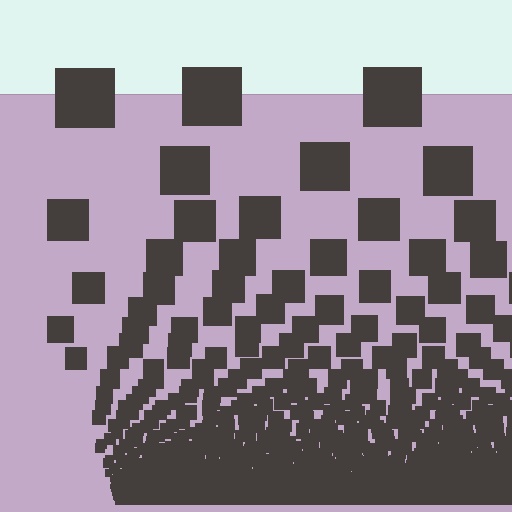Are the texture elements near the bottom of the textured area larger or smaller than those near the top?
Smaller. The gradient is inverted — elements near the bottom are smaller and denser.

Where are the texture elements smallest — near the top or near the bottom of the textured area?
Near the bottom.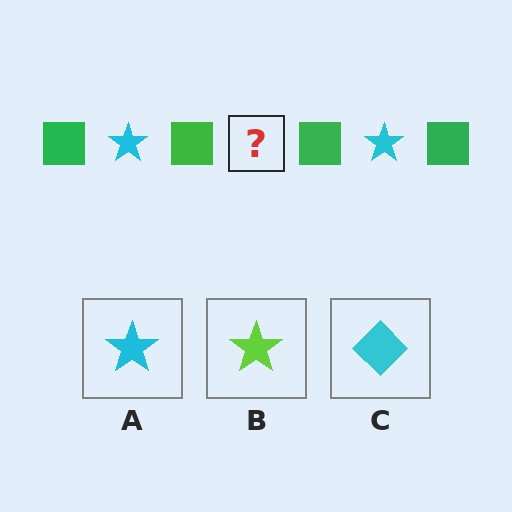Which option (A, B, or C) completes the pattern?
A.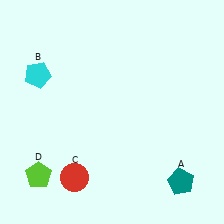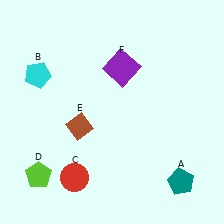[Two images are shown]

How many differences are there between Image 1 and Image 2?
There are 2 differences between the two images.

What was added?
A brown diamond (E), a purple square (F) were added in Image 2.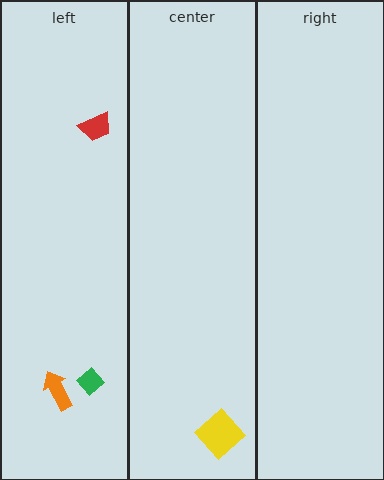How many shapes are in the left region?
3.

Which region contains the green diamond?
The left region.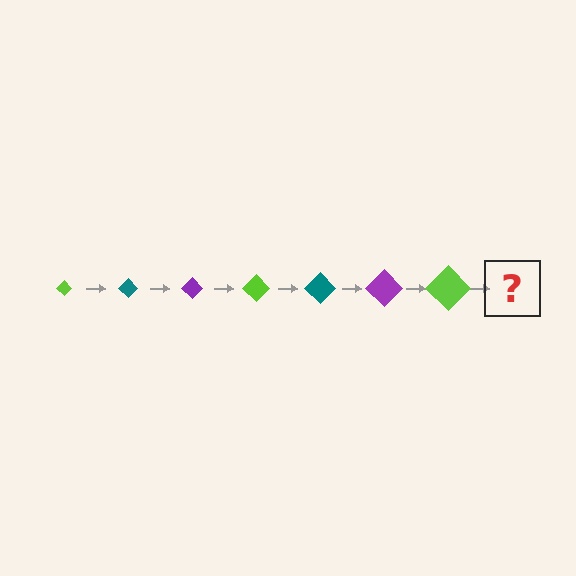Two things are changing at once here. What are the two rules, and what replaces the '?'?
The two rules are that the diamond grows larger each step and the color cycles through lime, teal, and purple. The '?' should be a teal diamond, larger than the previous one.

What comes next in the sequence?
The next element should be a teal diamond, larger than the previous one.